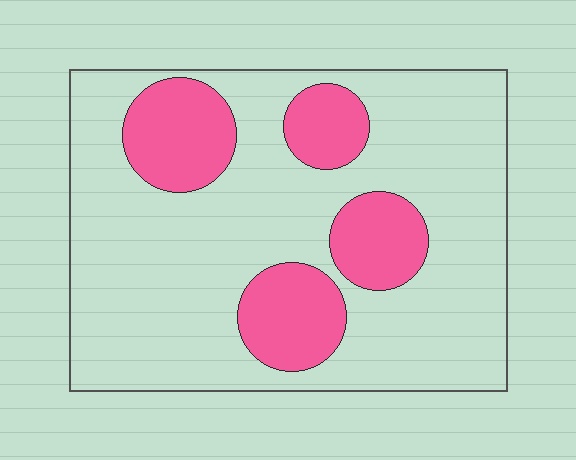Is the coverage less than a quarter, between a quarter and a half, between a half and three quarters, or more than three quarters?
Less than a quarter.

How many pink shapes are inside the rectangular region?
4.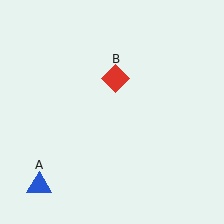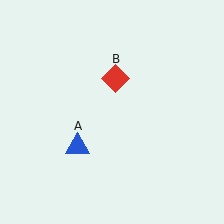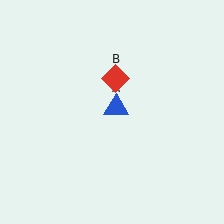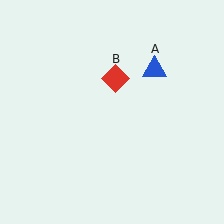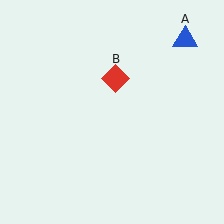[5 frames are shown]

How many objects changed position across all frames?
1 object changed position: blue triangle (object A).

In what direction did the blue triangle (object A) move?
The blue triangle (object A) moved up and to the right.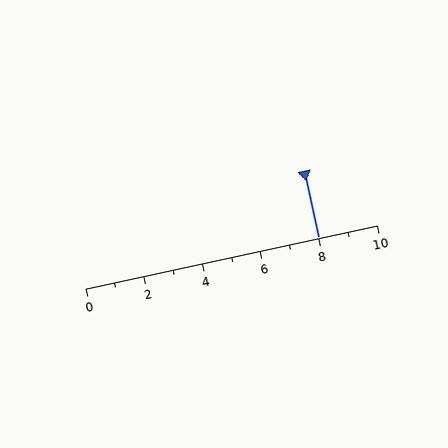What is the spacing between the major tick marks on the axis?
The major ticks are spaced 2 apart.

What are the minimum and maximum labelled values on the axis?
The axis runs from 0 to 10.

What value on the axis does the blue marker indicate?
The marker indicates approximately 8.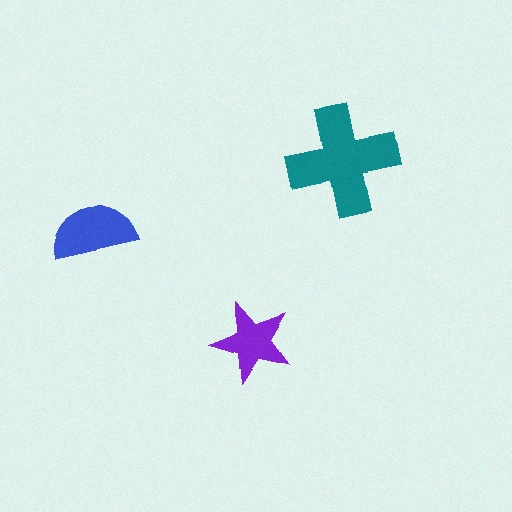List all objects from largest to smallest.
The teal cross, the blue semicircle, the purple star.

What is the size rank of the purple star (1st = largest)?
3rd.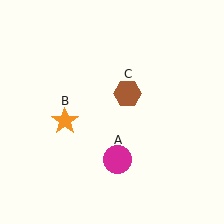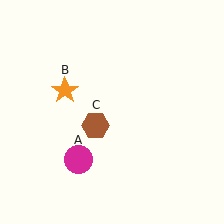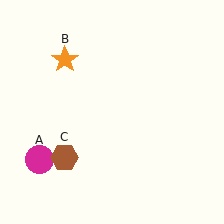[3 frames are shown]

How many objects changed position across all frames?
3 objects changed position: magenta circle (object A), orange star (object B), brown hexagon (object C).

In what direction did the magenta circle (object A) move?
The magenta circle (object A) moved left.